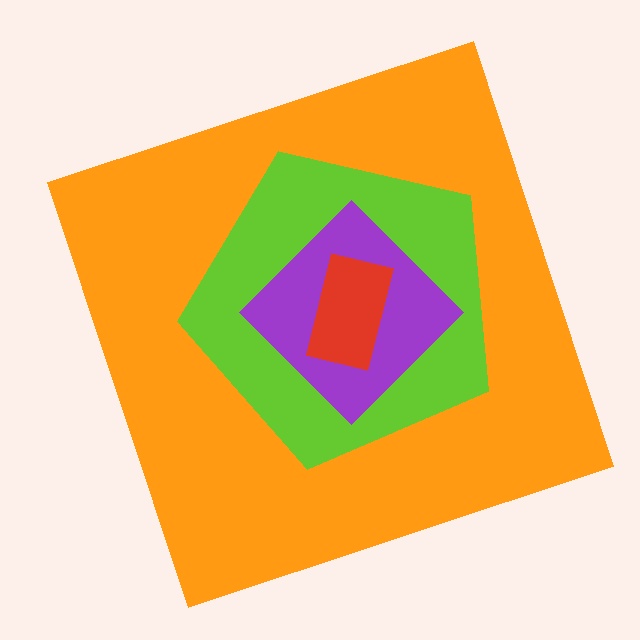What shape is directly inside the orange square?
The lime pentagon.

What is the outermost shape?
The orange square.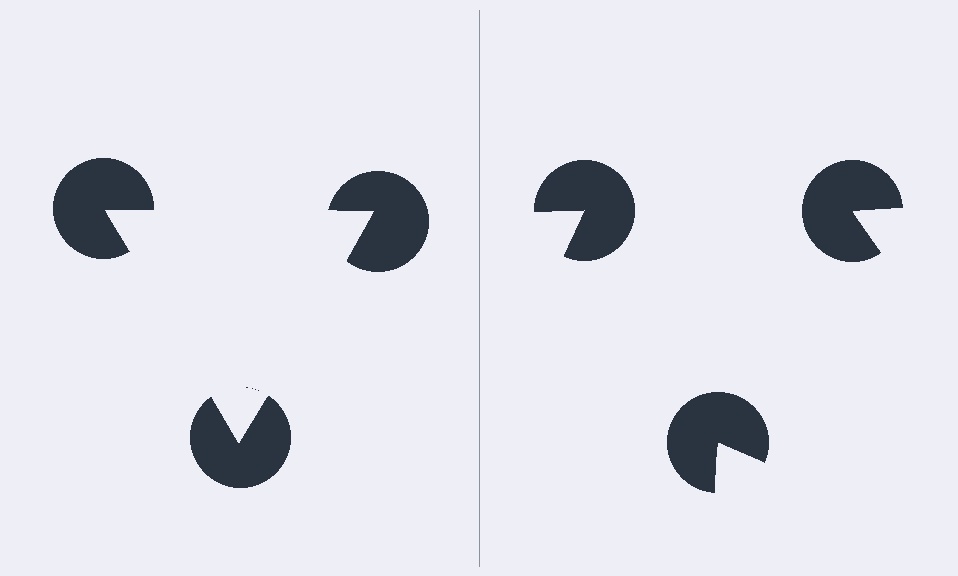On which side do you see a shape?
An illusory triangle appears on the left side. On the right side the wedge cuts are rotated, so no coherent shape forms.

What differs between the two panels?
The pac-man discs are positioned identically on both sides; only the wedge orientations differ. On the left they align to a triangle; on the right they are misaligned.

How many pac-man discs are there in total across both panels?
6 — 3 on each side.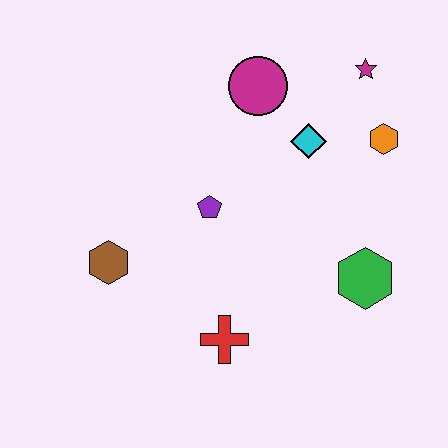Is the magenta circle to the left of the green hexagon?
Yes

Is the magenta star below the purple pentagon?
No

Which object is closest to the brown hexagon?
The purple pentagon is closest to the brown hexagon.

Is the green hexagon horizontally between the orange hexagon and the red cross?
Yes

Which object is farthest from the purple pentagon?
The magenta star is farthest from the purple pentagon.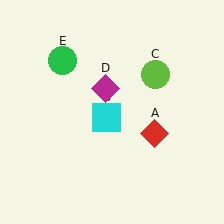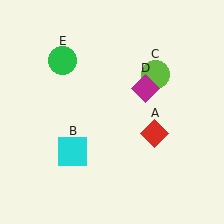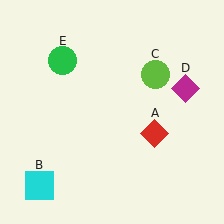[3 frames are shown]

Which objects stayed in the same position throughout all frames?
Red diamond (object A) and lime circle (object C) and green circle (object E) remained stationary.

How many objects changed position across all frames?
2 objects changed position: cyan square (object B), magenta diamond (object D).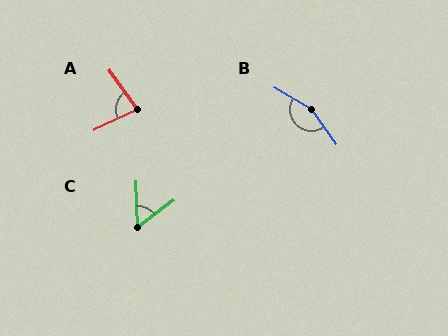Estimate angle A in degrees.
Approximately 79 degrees.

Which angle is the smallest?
C, at approximately 54 degrees.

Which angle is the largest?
B, at approximately 157 degrees.